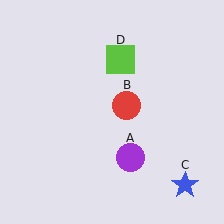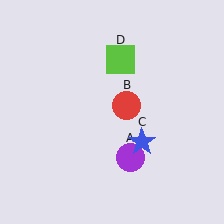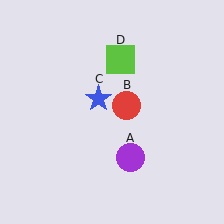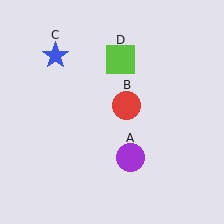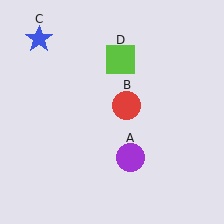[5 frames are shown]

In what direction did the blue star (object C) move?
The blue star (object C) moved up and to the left.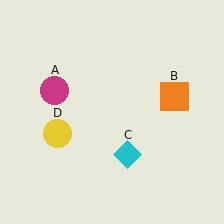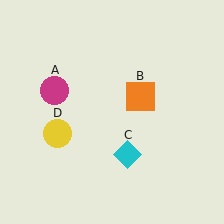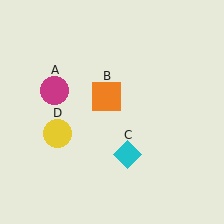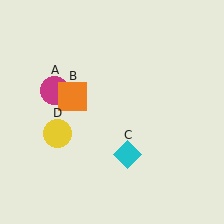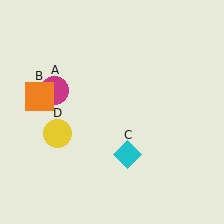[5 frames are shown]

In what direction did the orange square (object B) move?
The orange square (object B) moved left.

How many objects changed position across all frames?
1 object changed position: orange square (object B).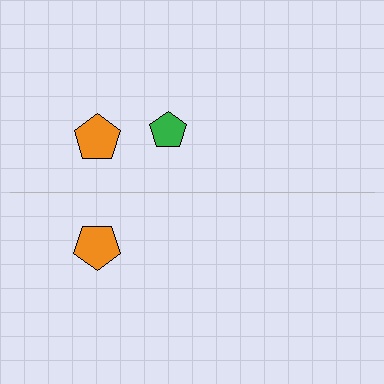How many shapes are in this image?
There are 3 shapes in this image.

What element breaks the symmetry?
A green pentagon is missing from the bottom side.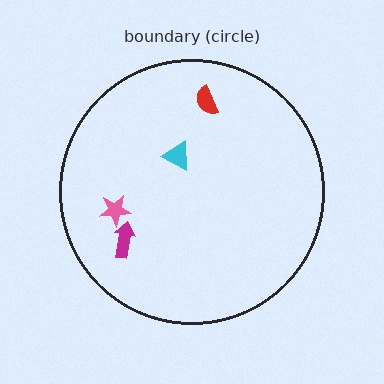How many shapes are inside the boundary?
4 inside, 0 outside.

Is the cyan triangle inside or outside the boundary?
Inside.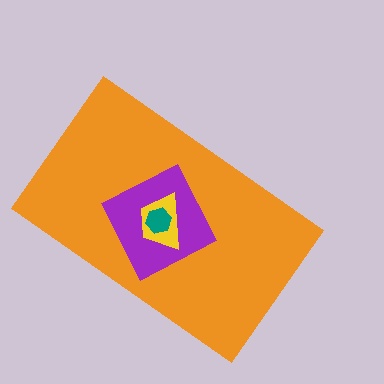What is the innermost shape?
The teal hexagon.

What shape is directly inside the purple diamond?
The yellow trapezoid.